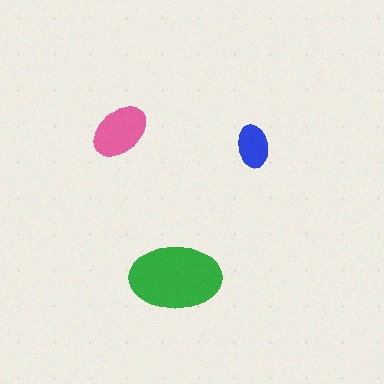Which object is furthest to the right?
The blue ellipse is rightmost.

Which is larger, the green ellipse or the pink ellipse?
The green one.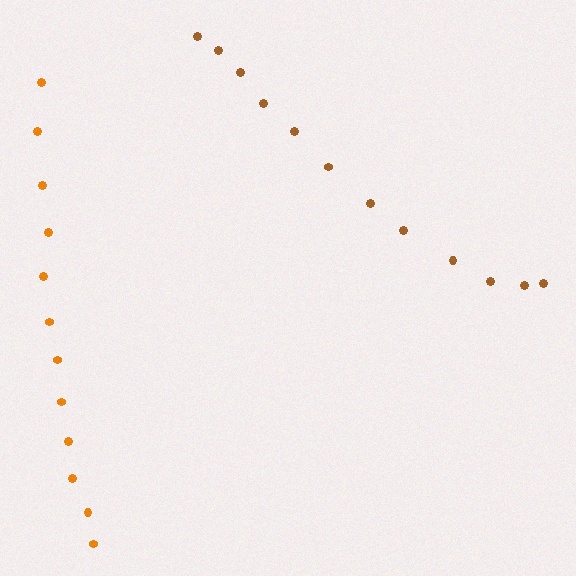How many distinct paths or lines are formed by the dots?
There are 2 distinct paths.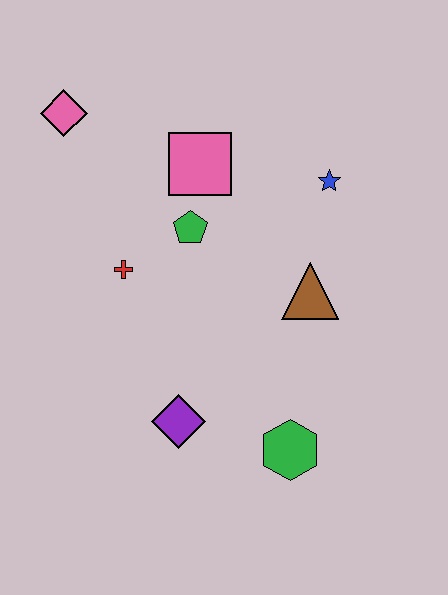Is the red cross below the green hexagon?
No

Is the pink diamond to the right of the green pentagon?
No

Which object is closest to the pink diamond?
The pink square is closest to the pink diamond.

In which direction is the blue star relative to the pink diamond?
The blue star is to the right of the pink diamond.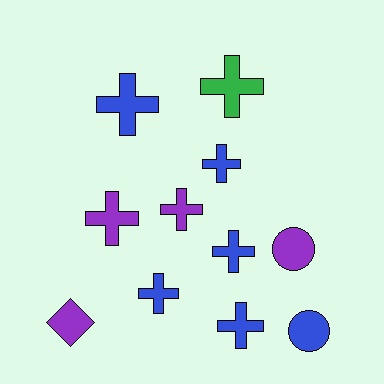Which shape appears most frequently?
Cross, with 8 objects.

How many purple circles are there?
There is 1 purple circle.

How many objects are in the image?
There are 11 objects.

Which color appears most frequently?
Blue, with 6 objects.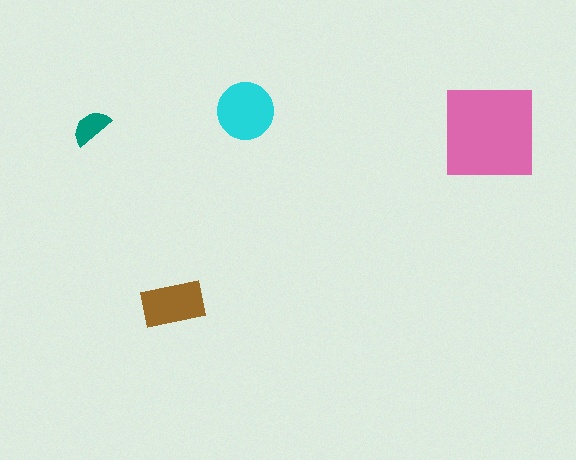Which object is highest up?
The cyan circle is topmost.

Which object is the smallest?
The teal semicircle.